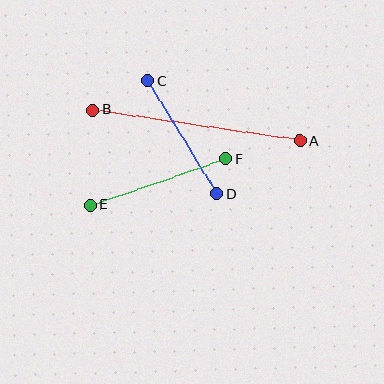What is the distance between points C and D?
The distance is approximately 133 pixels.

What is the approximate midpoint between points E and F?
The midpoint is at approximately (158, 182) pixels.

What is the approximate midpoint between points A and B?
The midpoint is at approximately (196, 125) pixels.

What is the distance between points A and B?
The distance is approximately 210 pixels.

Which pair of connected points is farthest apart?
Points A and B are farthest apart.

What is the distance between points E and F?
The distance is approximately 143 pixels.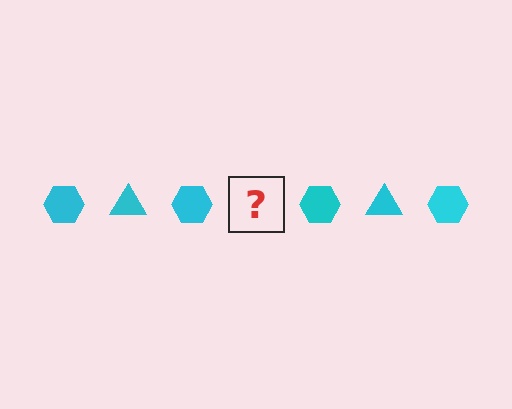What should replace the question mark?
The question mark should be replaced with a cyan triangle.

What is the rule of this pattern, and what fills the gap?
The rule is that the pattern cycles through hexagon, triangle shapes in cyan. The gap should be filled with a cyan triangle.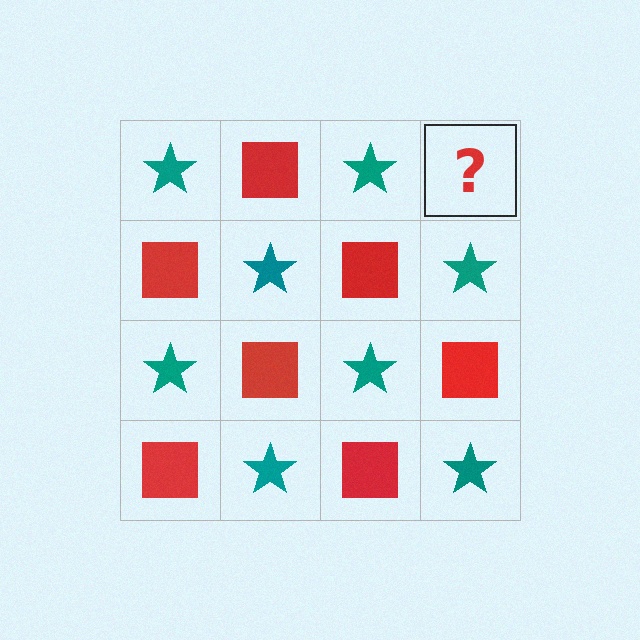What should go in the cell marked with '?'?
The missing cell should contain a red square.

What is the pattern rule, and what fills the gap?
The rule is that it alternates teal star and red square in a checkerboard pattern. The gap should be filled with a red square.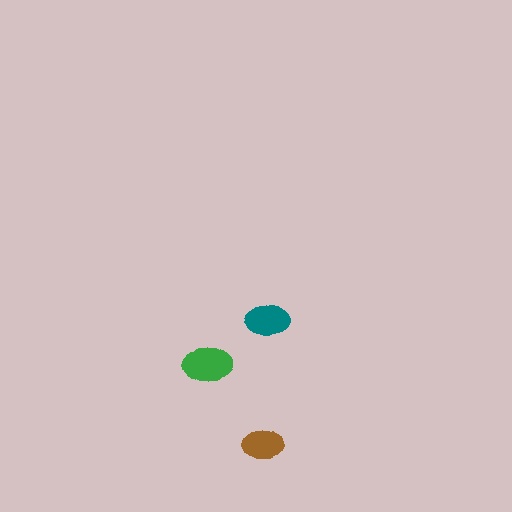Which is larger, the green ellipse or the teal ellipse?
The green one.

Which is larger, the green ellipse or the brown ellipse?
The green one.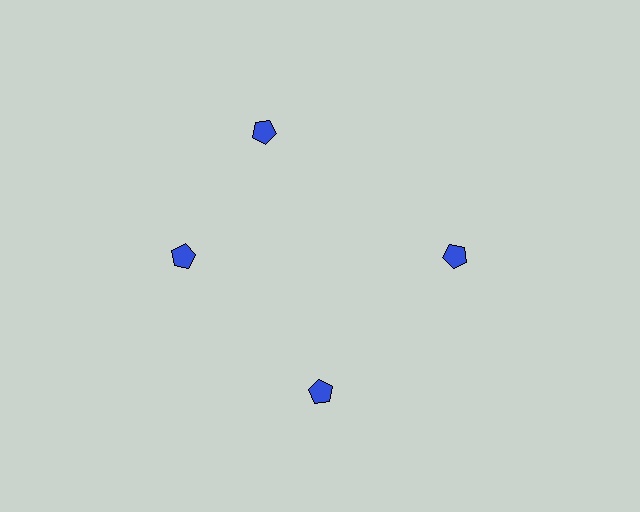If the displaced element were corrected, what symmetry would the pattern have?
It would have 4-fold rotational symmetry — the pattern would map onto itself every 90 degrees.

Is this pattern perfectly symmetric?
No. The 4 blue pentagons are arranged in a ring, but one element near the 12 o'clock position is rotated out of alignment along the ring, breaking the 4-fold rotational symmetry.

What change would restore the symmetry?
The symmetry would be restored by rotating it back into even spacing with its neighbors so that all 4 pentagons sit at equal angles and equal distance from the center.